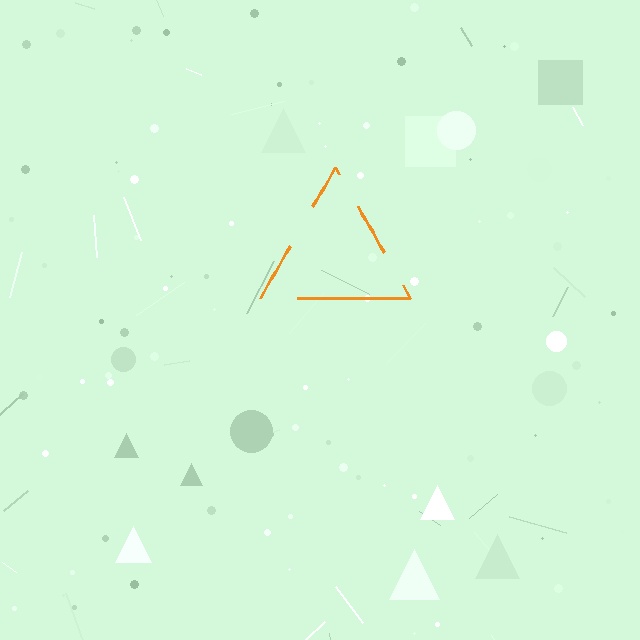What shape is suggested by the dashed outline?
The dashed outline suggests a triangle.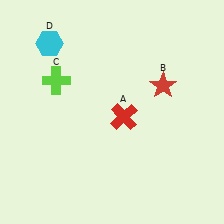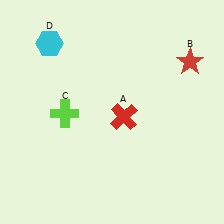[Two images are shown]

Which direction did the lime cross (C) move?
The lime cross (C) moved down.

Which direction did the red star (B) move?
The red star (B) moved right.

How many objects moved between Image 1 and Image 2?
2 objects moved between the two images.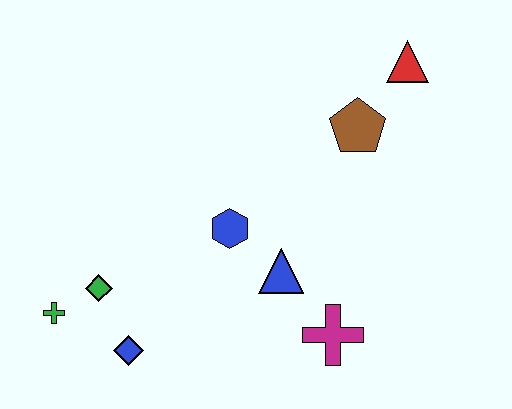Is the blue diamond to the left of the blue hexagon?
Yes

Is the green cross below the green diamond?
Yes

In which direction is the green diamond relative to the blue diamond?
The green diamond is above the blue diamond.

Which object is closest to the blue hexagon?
The blue triangle is closest to the blue hexagon.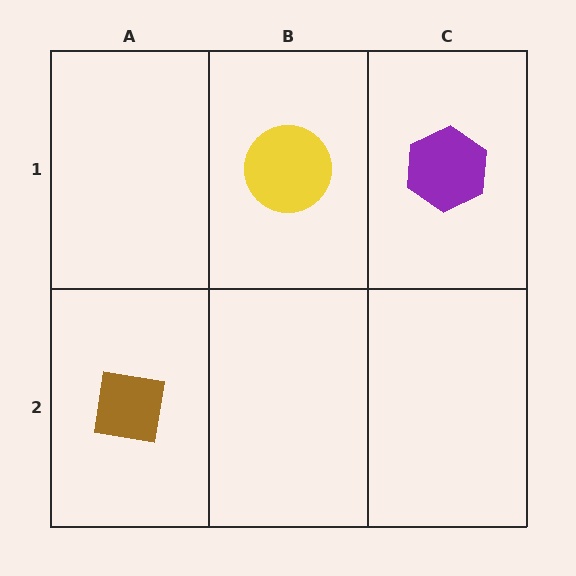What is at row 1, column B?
A yellow circle.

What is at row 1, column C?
A purple hexagon.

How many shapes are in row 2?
1 shape.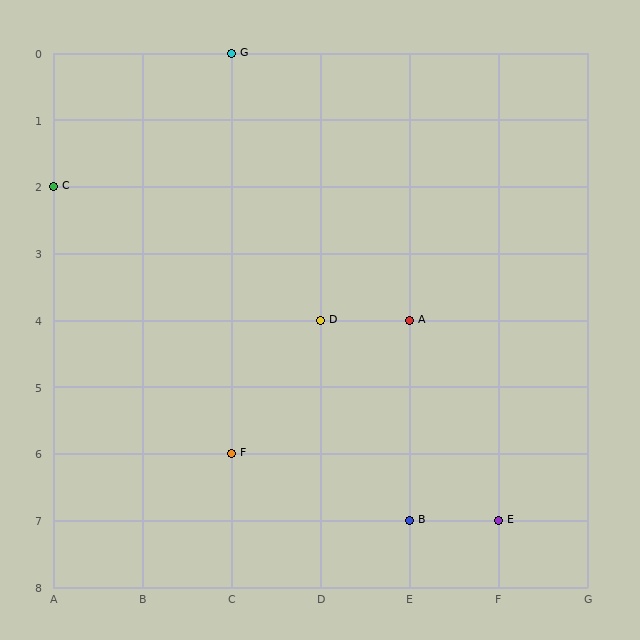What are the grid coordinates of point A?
Point A is at grid coordinates (E, 4).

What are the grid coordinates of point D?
Point D is at grid coordinates (D, 4).